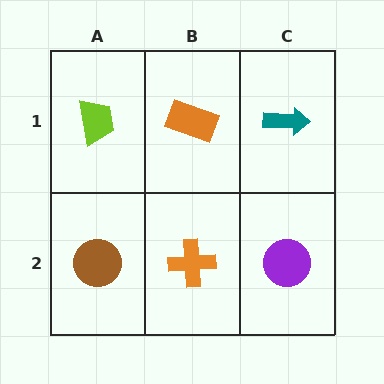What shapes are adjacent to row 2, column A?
A lime trapezoid (row 1, column A), an orange cross (row 2, column B).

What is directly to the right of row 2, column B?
A purple circle.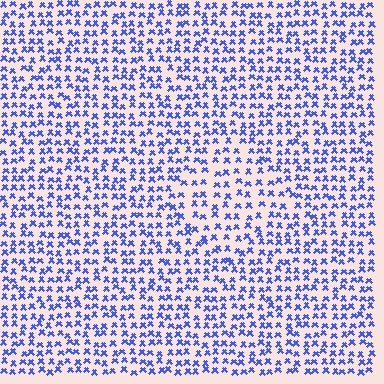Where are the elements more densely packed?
The elements are more densely packed outside the diamond boundary.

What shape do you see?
I see a diamond.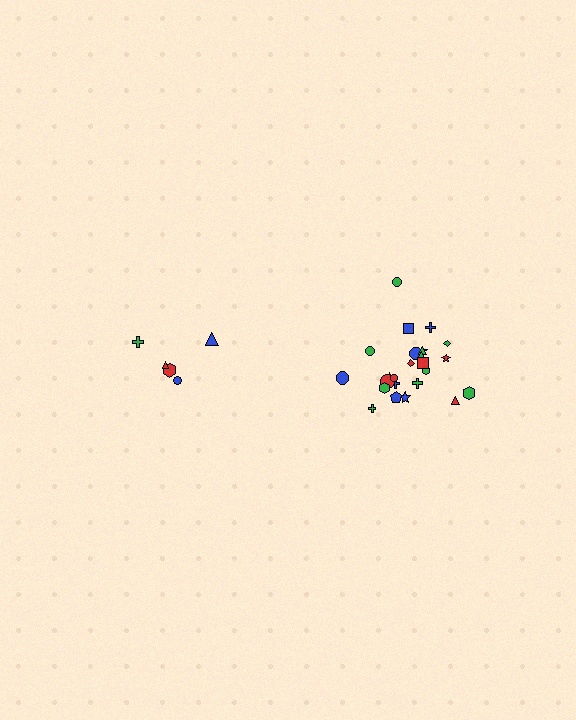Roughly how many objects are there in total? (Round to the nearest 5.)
Roughly 30 objects in total.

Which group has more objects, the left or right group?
The right group.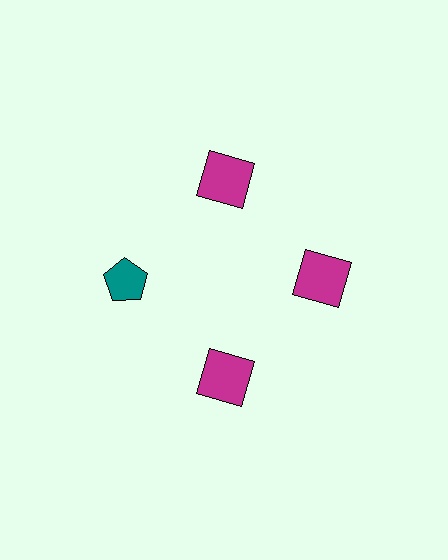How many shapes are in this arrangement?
There are 4 shapes arranged in a ring pattern.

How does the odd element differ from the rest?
It differs in both color (teal instead of magenta) and shape (pentagon instead of square).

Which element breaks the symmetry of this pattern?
The teal pentagon at roughly the 9 o'clock position breaks the symmetry. All other shapes are magenta squares.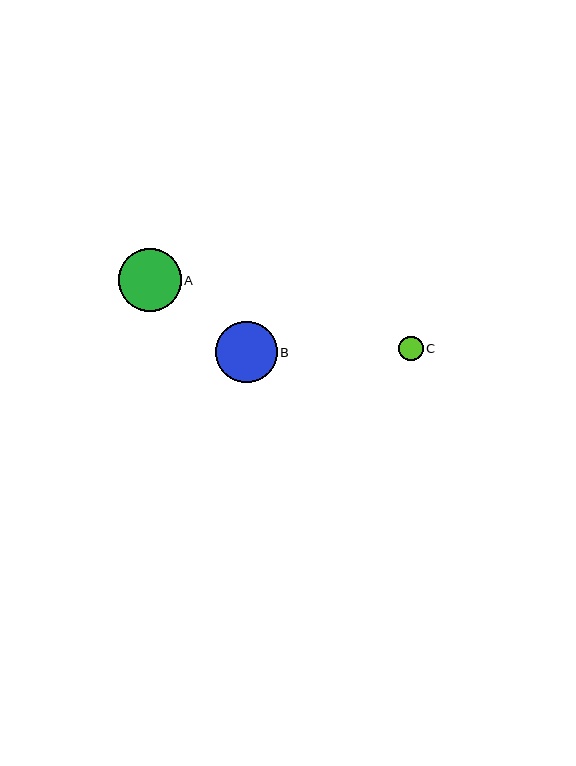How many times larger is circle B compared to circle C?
Circle B is approximately 2.5 times the size of circle C.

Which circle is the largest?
Circle A is the largest with a size of approximately 63 pixels.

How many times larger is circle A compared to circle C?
Circle A is approximately 2.6 times the size of circle C.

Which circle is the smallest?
Circle C is the smallest with a size of approximately 24 pixels.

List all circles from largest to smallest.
From largest to smallest: A, B, C.